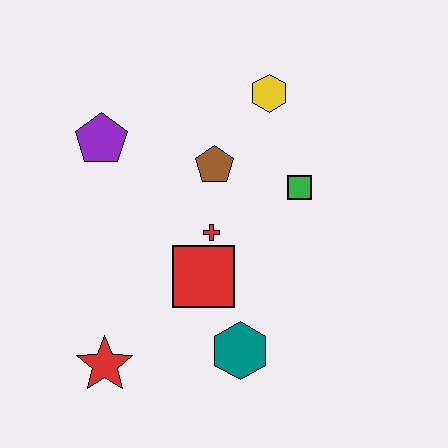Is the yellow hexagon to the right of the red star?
Yes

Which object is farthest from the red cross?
The red star is farthest from the red cross.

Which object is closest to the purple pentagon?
The brown pentagon is closest to the purple pentagon.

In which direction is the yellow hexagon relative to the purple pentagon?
The yellow hexagon is to the right of the purple pentagon.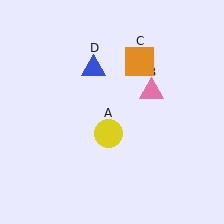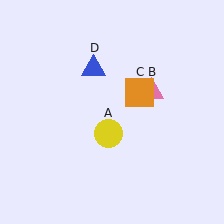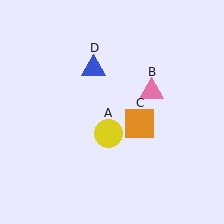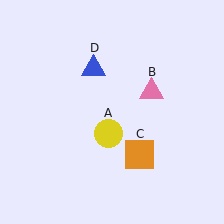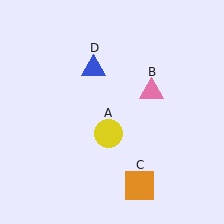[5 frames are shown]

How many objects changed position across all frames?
1 object changed position: orange square (object C).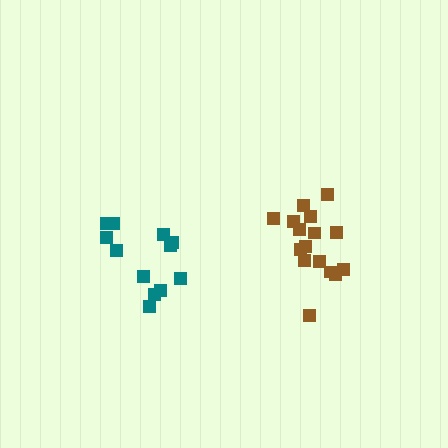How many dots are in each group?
Group 1: 12 dots, Group 2: 16 dots (28 total).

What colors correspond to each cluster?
The clusters are colored: teal, brown.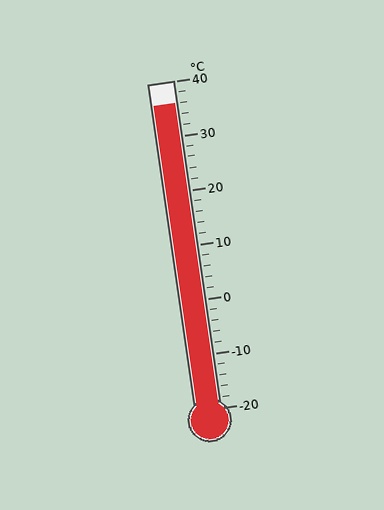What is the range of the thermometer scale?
The thermometer scale ranges from -20°C to 40°C.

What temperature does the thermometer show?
The thermometer shows approximately 36°C.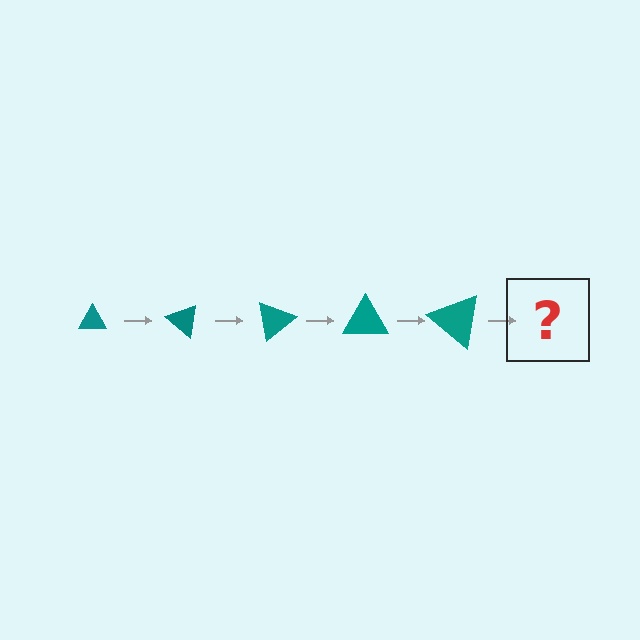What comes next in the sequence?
The next element should be a triangle, larger than the previous one and rotated 200 degrees from the start.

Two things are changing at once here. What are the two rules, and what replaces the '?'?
The two rules are that the triangle grows larger each step and it rotates 40 degrees each step. The '?' should be a triangle, larger than the previous one and rotated 200 degrees from the start.